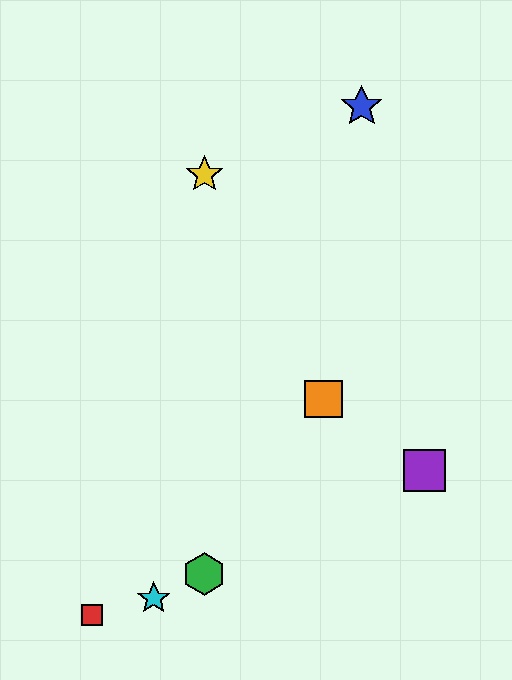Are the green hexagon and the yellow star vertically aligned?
Yes, both are at x≈204.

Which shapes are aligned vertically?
The green hexagon, the yellow star are aligned vertically.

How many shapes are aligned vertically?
2 shapes (the green hexagon, the yellow star) are aligned vertically.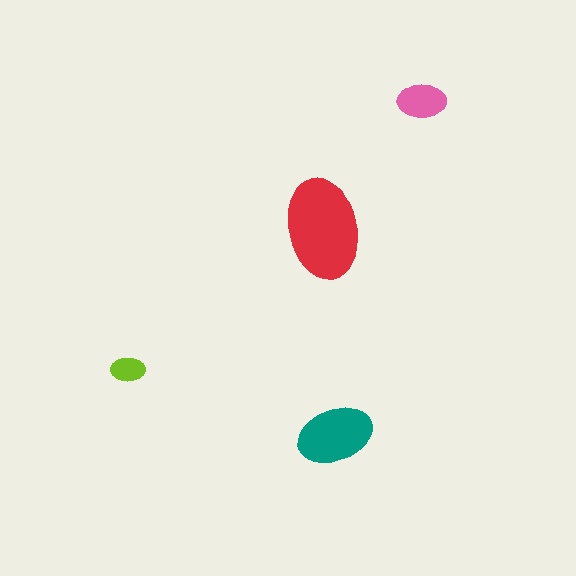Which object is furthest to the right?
The pink ellipse is rightmost.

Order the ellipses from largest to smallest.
the red one, the teal one, the pink one, the lime one.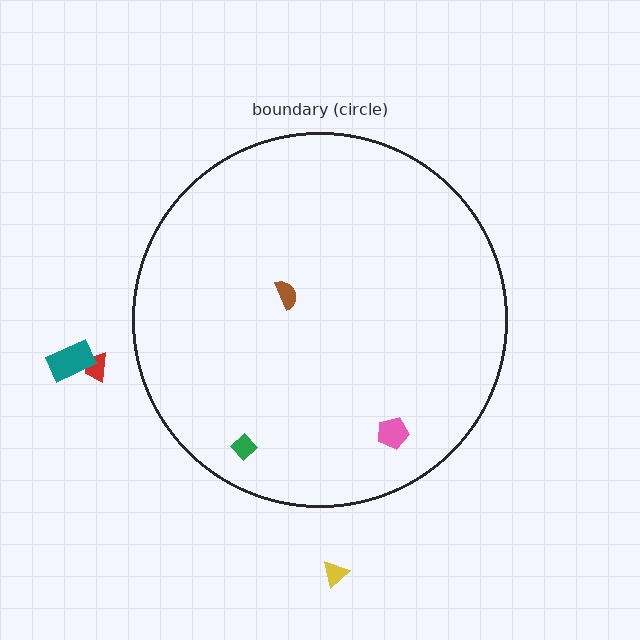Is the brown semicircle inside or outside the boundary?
Inside.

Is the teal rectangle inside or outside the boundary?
Outside.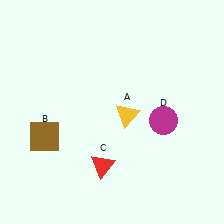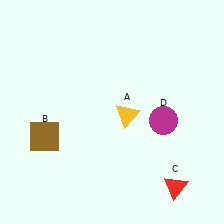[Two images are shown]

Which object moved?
The red triangle (C) moved right.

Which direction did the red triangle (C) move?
The red triangle (C) moved right.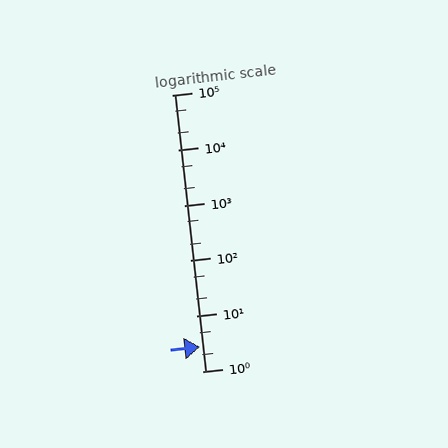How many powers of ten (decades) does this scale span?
The scale spans 5 decades, from 1 to 100000.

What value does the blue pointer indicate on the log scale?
The pointer indicates approximately 2.8.